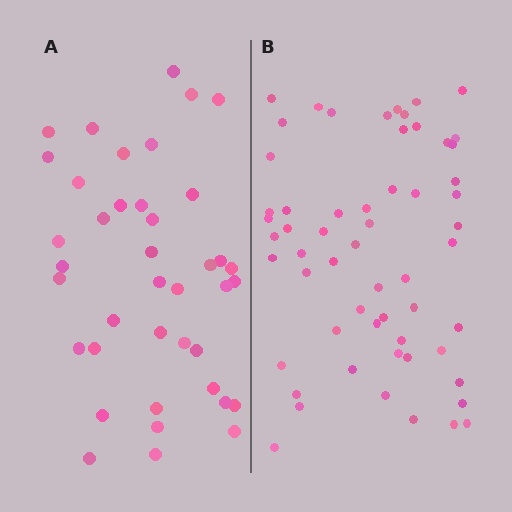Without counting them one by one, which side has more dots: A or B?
Region B (the right region) has more dots.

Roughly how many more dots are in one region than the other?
Region B has approximately 20 more dots than region A.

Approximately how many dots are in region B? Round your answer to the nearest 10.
About 60 dots. (The exact count is 58, which rounds to 60.)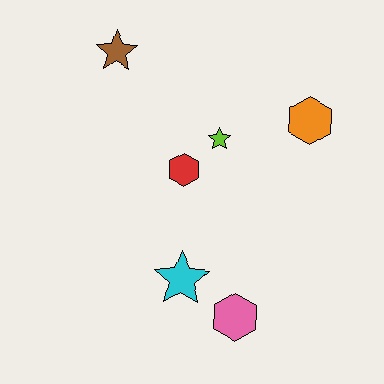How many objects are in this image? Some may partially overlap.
There are 6 objects.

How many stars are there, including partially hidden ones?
There are 3 stars.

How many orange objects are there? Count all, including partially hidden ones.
There is 1 orange object.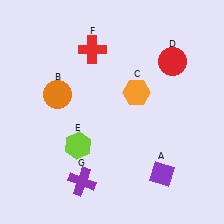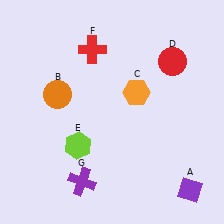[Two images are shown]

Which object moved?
The purple diamond (A) moved right.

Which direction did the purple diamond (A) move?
The purple diamond (A) moved right.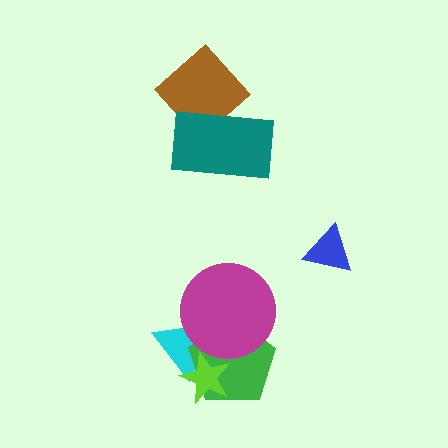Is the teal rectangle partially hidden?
No, no other shape covers it.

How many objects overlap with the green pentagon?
3 objects overlap with the green pentagon.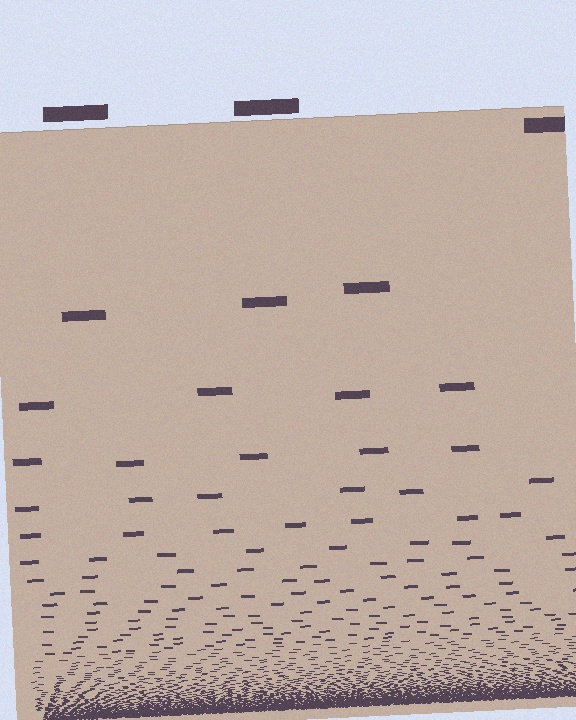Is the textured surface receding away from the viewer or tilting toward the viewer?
The surface appears to tilt toward the viewer. Texture elements get larger and sparser toward the top.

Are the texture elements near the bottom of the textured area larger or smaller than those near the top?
Smaller. The gradient is inverted — elements near the bottom are smaller and denser.